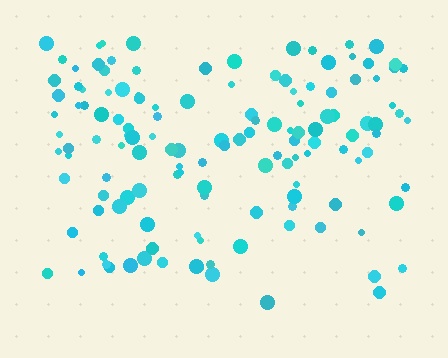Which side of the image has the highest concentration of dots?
The top.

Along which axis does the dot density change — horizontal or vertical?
Vertical.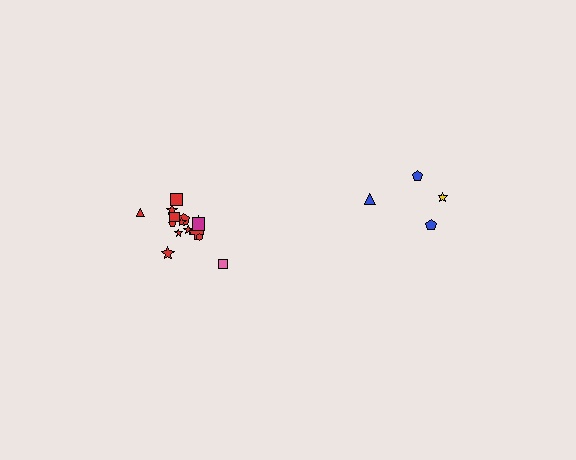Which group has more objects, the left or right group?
The left group.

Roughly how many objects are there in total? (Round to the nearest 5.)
Roughly 20 objects in total.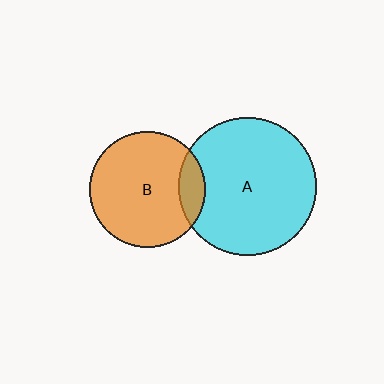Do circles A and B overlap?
Yes.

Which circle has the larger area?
Circle A (cyan).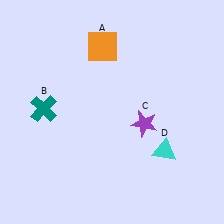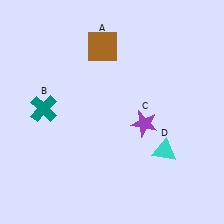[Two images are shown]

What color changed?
The square (A) changed from orange in Image 1 to brown in Image 2.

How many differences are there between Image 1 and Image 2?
There is 1 difference between the two images.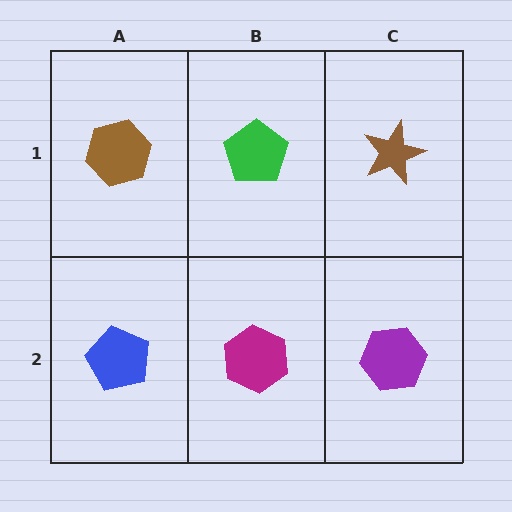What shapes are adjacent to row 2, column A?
A brown hexagon (row 1, column A), a magenta hexagon (row 2, column B).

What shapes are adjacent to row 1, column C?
A purple hexagon (row 2, column C), a green pentagon (row 1, column B).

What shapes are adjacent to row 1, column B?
A magenta hexagon (row 2, column B), a brown hexagon (row 1, column A), a brown star (row 1, column C).